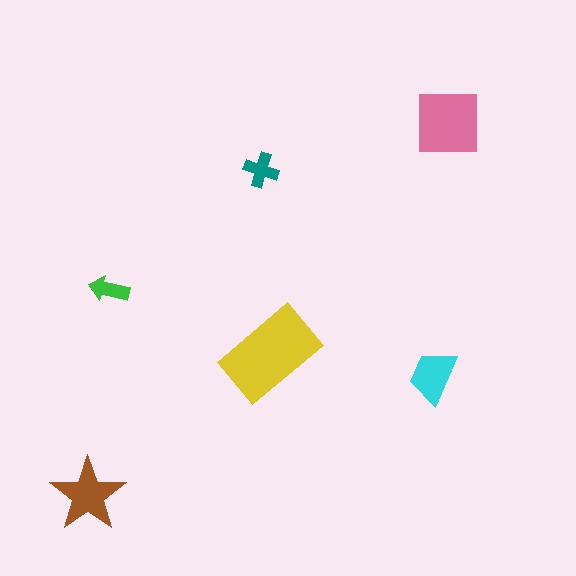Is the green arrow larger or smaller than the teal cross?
Smaller.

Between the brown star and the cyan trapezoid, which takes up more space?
The brown star.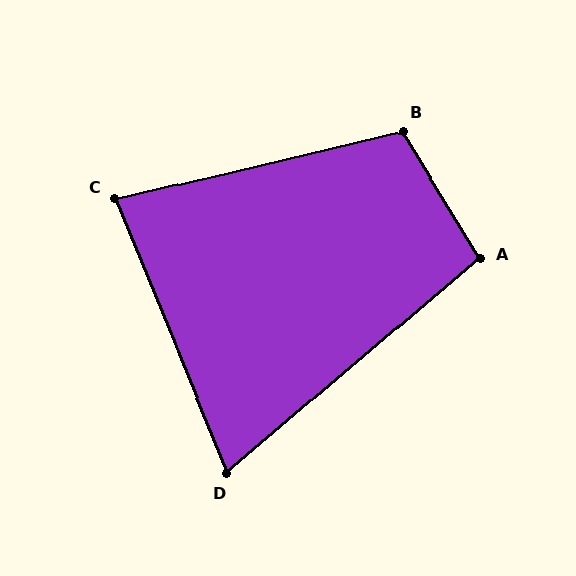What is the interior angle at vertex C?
Approximately 81 degrees (acute).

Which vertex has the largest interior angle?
B, at approximately 108 degrees.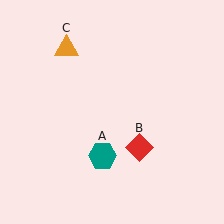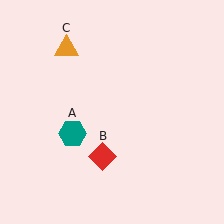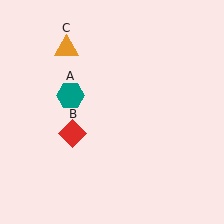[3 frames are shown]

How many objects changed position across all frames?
2 objects changed position: teal hexagon (object A), red diamond (object B).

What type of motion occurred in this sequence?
The teal hexagon (object A), red diamond (object B) rotated clockwise around the center of the scene.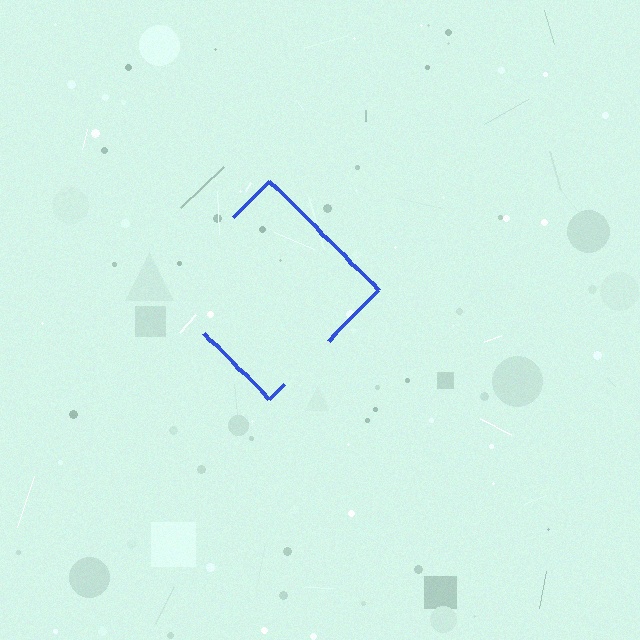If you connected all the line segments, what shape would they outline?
They would outline a diamond.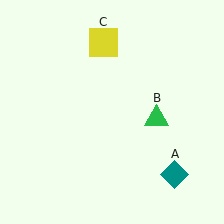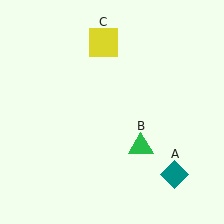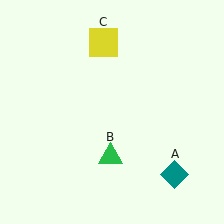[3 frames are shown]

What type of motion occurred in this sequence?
The green triangle (object B) rotated clockwise around the center of the scene.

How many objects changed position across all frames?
1 object changed position: green triangle (object B).